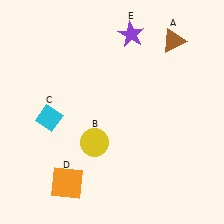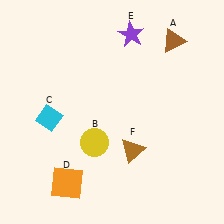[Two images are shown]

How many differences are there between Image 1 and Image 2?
There is 1 difference between the two images.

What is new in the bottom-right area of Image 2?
A brown triangle (F) was added in the bottom-right area of Image 2.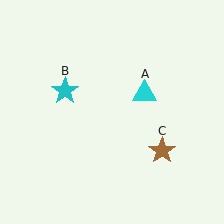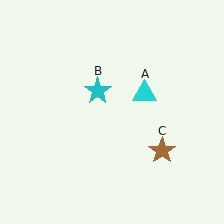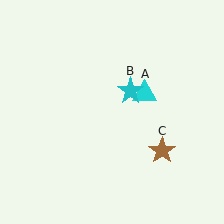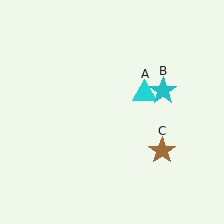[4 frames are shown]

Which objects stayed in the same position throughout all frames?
Cyan triangle (object A) and brown star (object C) remained stationary.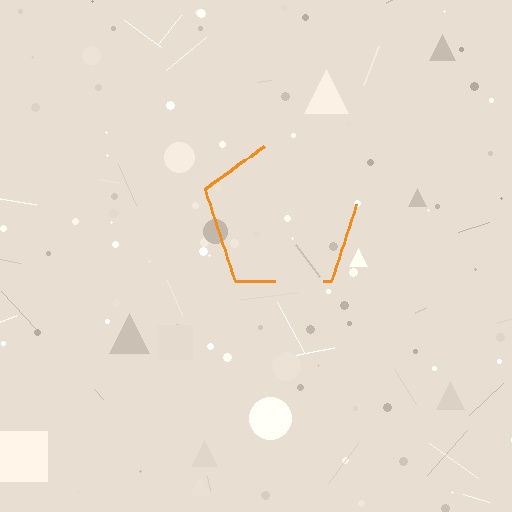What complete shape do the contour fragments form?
The contour fragments form a pentagon.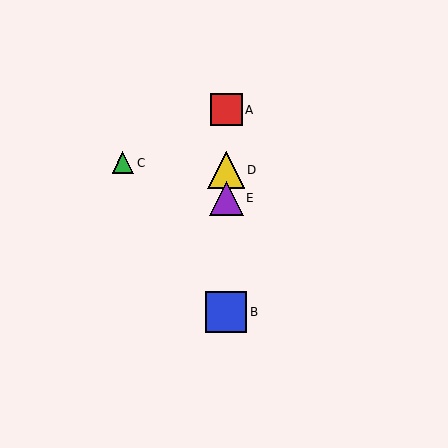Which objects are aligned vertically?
Objects A, B, D, E are aligned vertically.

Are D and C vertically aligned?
No, D is at x≈226 and C is at x≈123.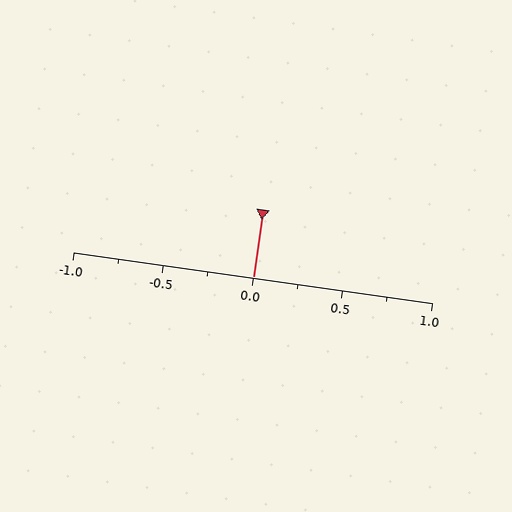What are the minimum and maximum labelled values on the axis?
The axis runs from -1.0 to 1.0.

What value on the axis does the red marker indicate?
The marker indicates approximately 0.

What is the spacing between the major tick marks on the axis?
The major ticks are spaced 0.5 apart.